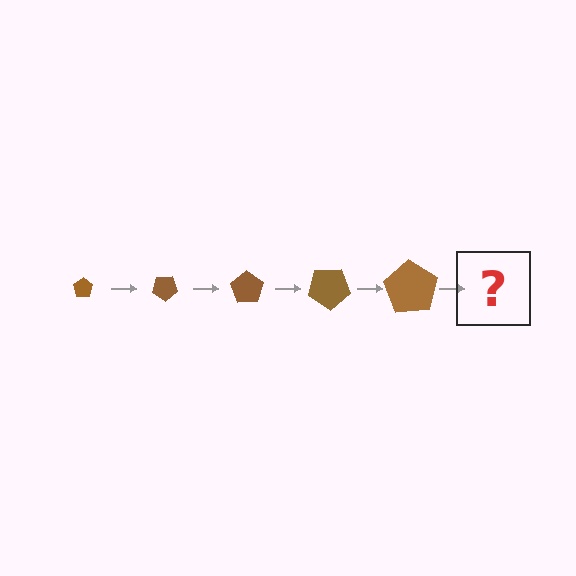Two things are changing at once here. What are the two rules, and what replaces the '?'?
The two rules are that the pentagon grows larger each step and it rotates 35 degrees each step. The '?' should be a pentagon, larger than the previous one and rotated 175 degrees from the start.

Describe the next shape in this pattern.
It should be a pentagon, larger than the previous one and rotated 175 degrees from the start.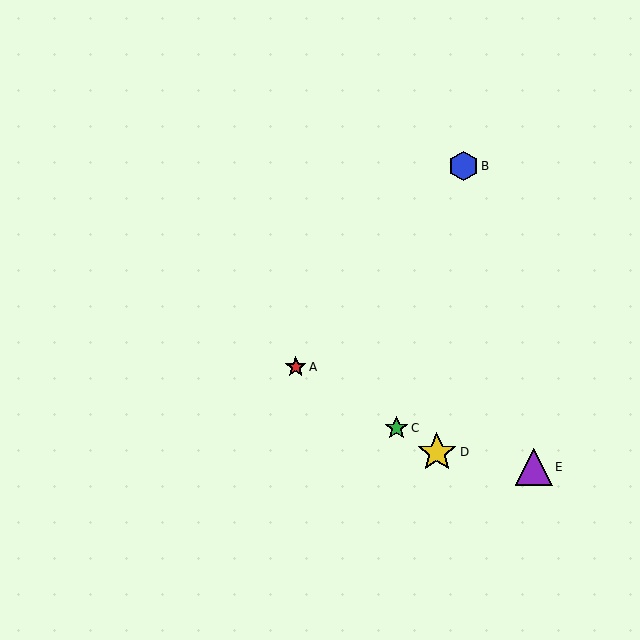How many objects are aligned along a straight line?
3 objects (A, C, D) are aligned along a straight line.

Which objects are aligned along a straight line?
Objects A, C, D are aligned along a straight line.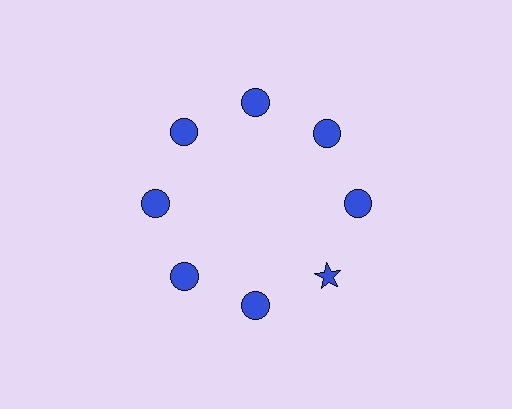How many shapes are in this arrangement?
There are 8 shapes arranged in a ring pattern.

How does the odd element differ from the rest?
It has a different shape: star instead of circle.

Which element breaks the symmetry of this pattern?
The blue star at roughly the 4 o'clock position breaks the symmetry. All other shapes are blue circles.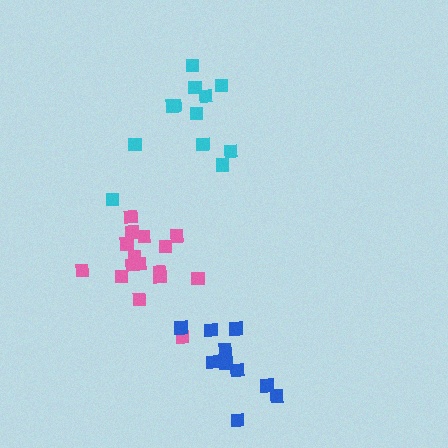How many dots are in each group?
Group 1: 16 dots, Group 2: 12 dots, Group 3: 11 dots (39 total).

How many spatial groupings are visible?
There are 3 spatial groupings.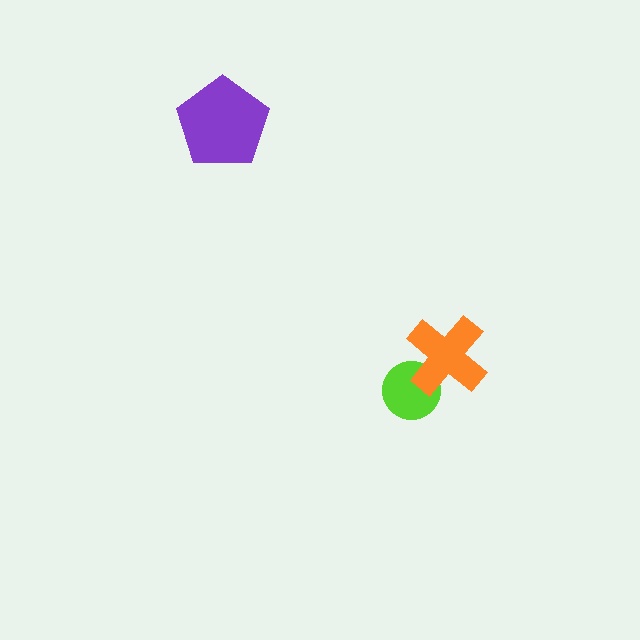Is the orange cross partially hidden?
No, no other shape covers it.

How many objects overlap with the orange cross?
1 object overlaps with the orange cross.